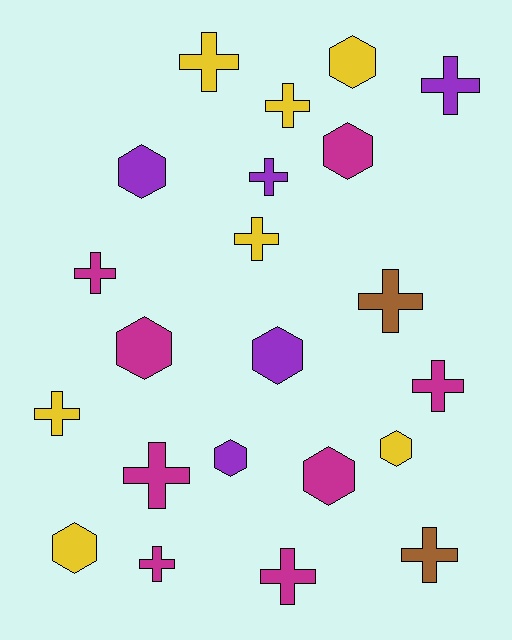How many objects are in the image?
There are 22 objects.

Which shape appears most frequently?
Cross, with 13 objects.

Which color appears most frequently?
Magenta, with 8 objects.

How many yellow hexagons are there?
There are 3 yellow hexagons.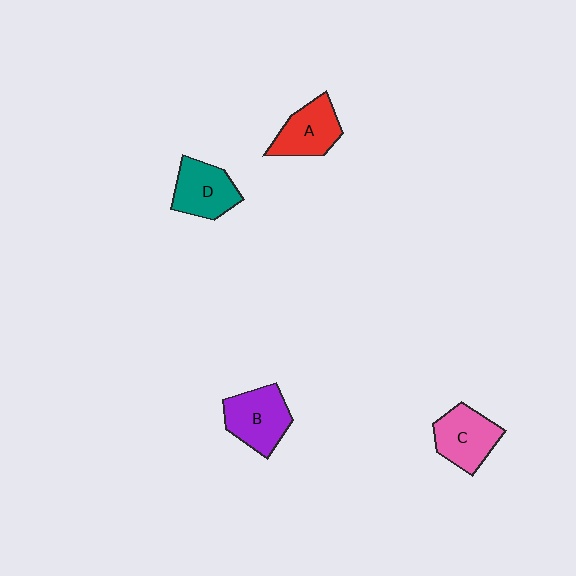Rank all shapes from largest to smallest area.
From largest to smallest: B (purple), C (pink), D (teal), A (red).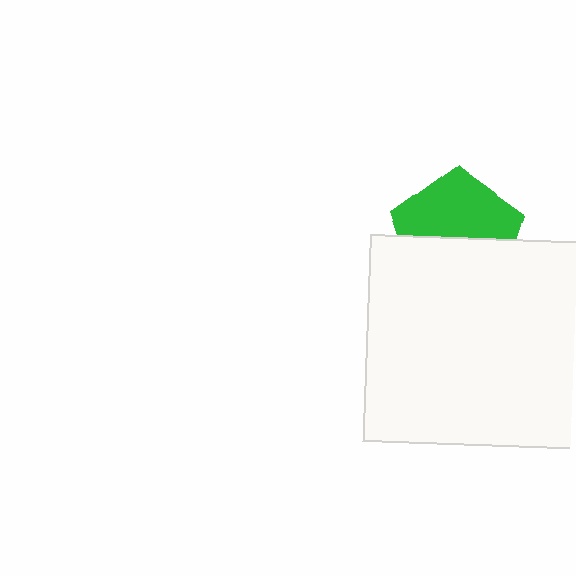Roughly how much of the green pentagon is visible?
About half of it is visible (roughly 53%).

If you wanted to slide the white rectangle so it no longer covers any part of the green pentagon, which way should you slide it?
Slide it down — that is the most direct way to separate the two shapes.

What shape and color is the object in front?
The object in front is a white rectangle.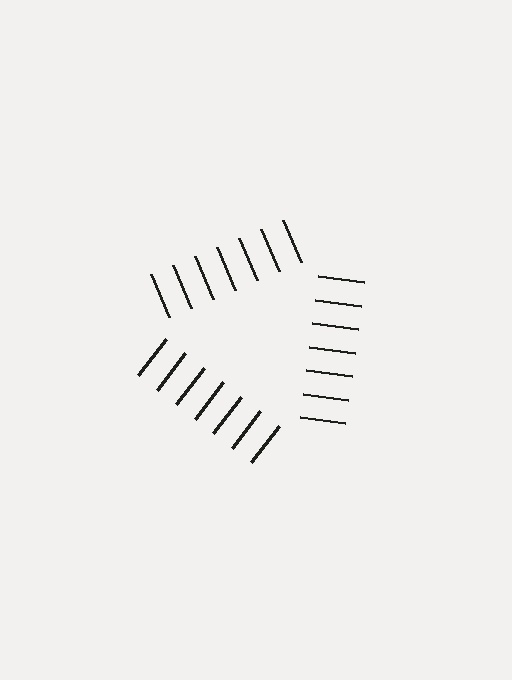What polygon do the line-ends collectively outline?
An illusory triangle — the line segments terminate on its edges but no continuous stroke is drawn.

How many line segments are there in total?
21 — 7 along each of the 3 edges.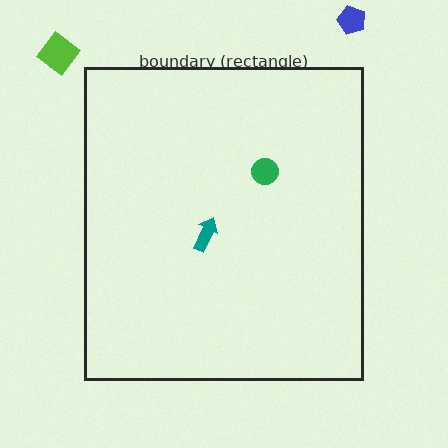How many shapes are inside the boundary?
2 inside, 2 outside.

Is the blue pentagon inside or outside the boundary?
Outside.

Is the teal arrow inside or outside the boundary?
Inside.